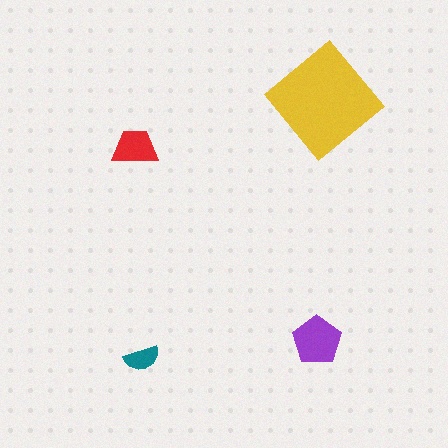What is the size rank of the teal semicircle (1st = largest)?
4th.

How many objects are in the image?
There are 4 objects in the image.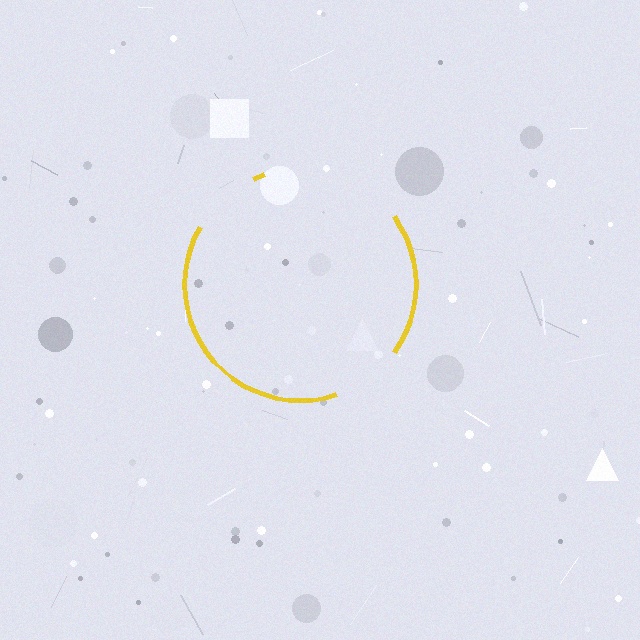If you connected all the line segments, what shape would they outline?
They would outline a circle.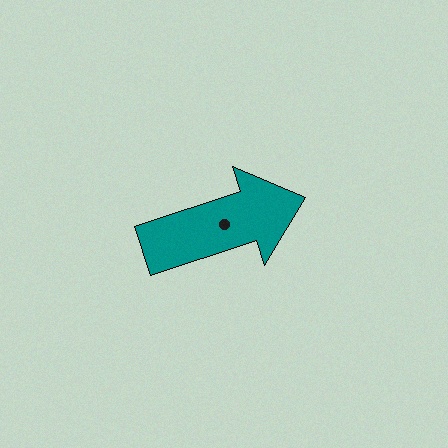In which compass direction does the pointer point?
East.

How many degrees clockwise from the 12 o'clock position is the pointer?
Approximately 72 degrees.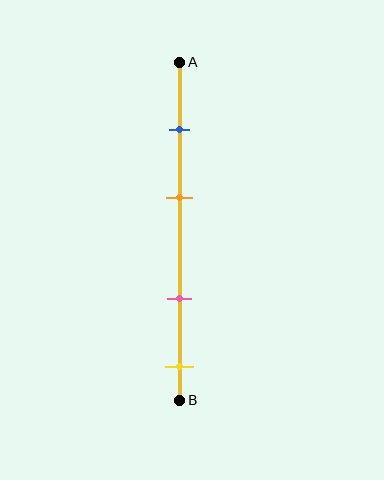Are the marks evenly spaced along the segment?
No, the marks are not evenly spaced.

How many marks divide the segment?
There are 4 marks dividing the segment.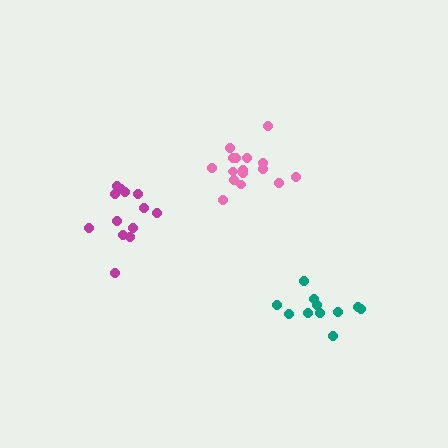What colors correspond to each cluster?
The clusters are colored: teal, pink, magenta.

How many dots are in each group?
Group 1: 11 dots, Group 2: 17 dots, Group 3: 13 dots (41 total).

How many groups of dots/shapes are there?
There are 3 groups.